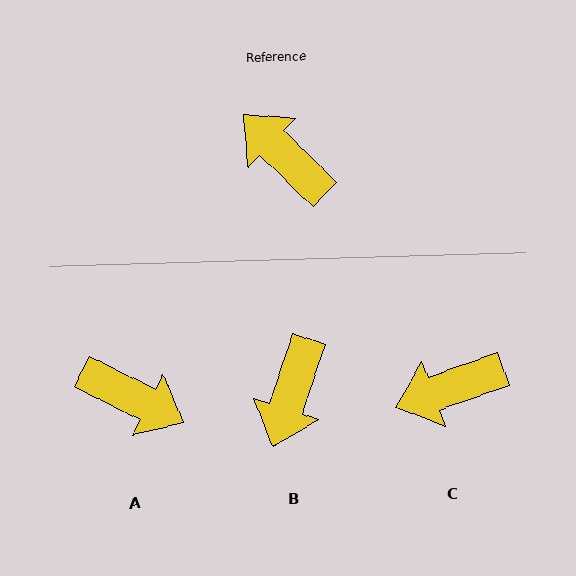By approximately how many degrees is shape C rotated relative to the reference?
Approximately 64 degrees counter-clockwise.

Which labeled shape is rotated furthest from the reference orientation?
A, about 162 degrees away.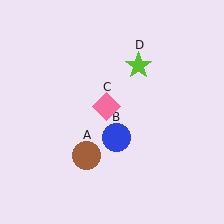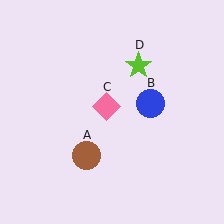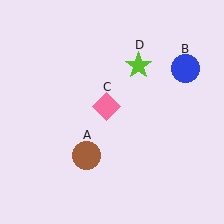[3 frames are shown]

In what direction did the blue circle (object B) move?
The blue circle (object B) moved up and to the right.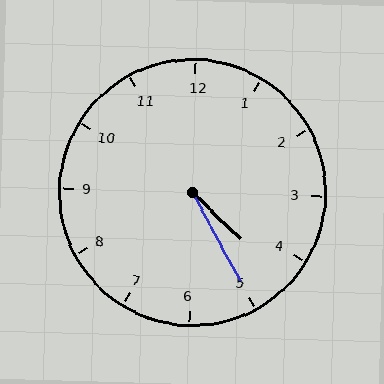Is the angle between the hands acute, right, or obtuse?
It is acute.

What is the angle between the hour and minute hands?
Approximately 18 degrees.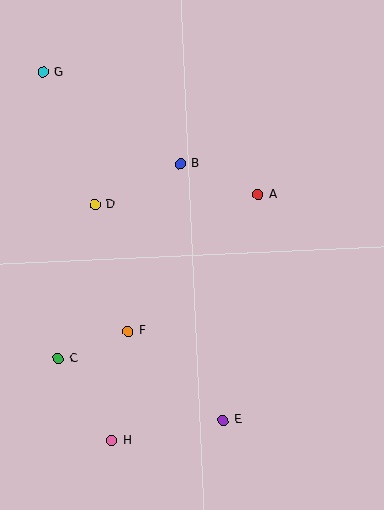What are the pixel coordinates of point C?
Point C is at (59, 359).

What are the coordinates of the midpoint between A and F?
The midpoint between A and F is at (193, 263).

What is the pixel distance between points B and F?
The distance between B and F is 176 pixels.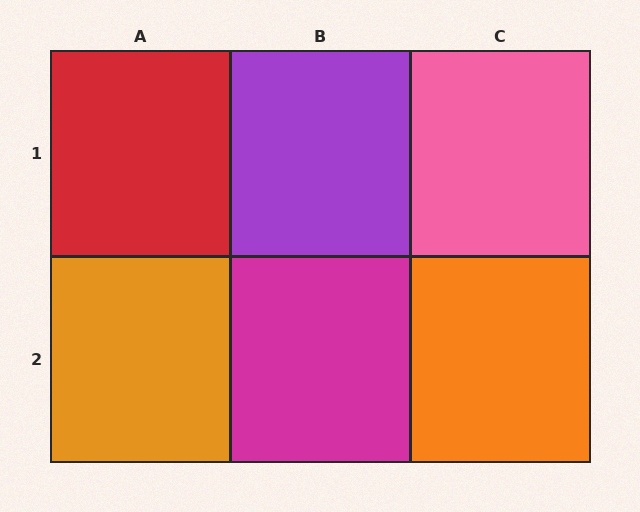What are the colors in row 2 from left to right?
Orange, magenta, orange.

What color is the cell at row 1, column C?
Pink.